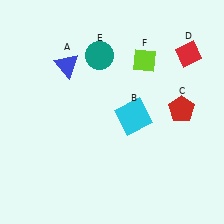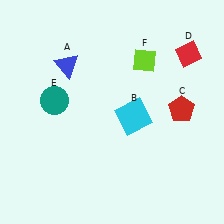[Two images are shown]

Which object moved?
The teal circle (E) moved left.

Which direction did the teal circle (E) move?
The teal circle (E) moved left.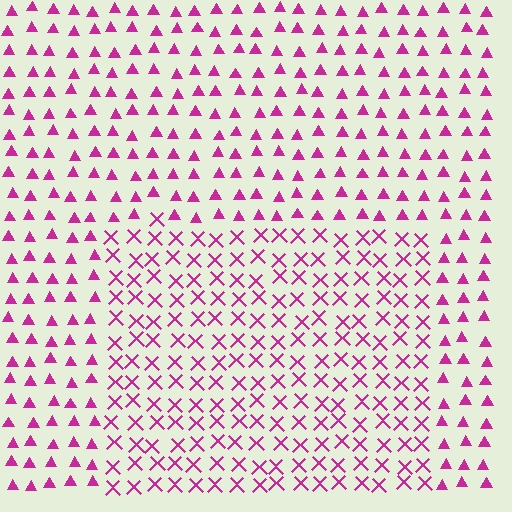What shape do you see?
I see a rectangle.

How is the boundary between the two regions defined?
The boundary is defined by a change in element shape: X marks inside vs. triangles outside. All elements share the same color and spacing.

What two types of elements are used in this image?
The image uses X marks inside the rectangle region and triangles outside it.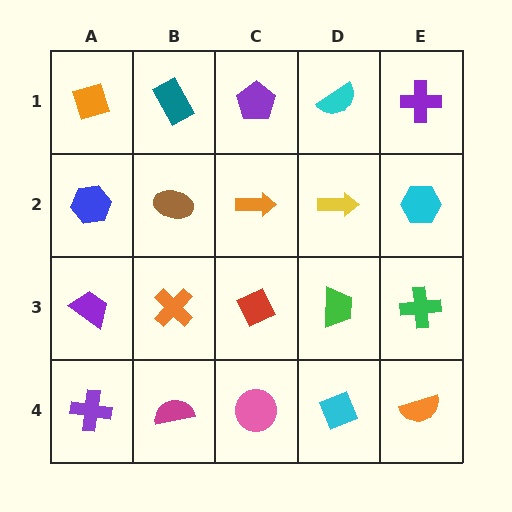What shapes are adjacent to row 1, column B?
A brown ellipse (row 2, column B), an orange diamond (row 1, column A), a purple pentagon (row 1, column C).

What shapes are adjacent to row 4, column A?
A purple trapezoid (row 3, column A), a magenta semicircle (row 4, column B).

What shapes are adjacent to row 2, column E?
A purple cross (row 1, column E), a green cross (row 3, column E), a yellow arrow (row 2, column D).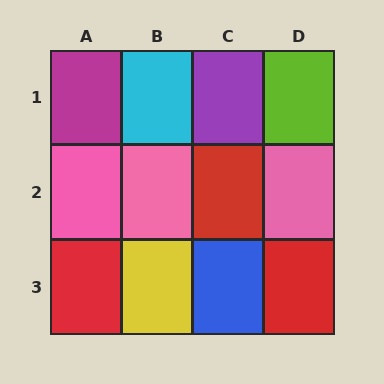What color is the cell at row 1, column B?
Cyan.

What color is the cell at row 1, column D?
Lime.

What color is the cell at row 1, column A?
Magenta.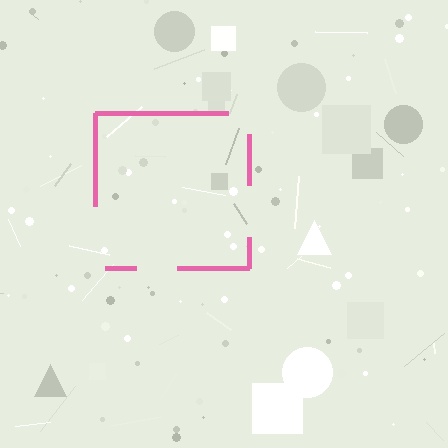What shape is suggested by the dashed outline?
The dashed outline suggests a square.